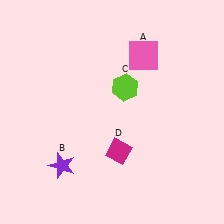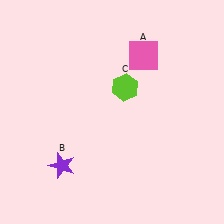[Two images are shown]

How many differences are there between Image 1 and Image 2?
There is 1 difference between the two images.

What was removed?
The magenta diamond (D) was removed in Image 2.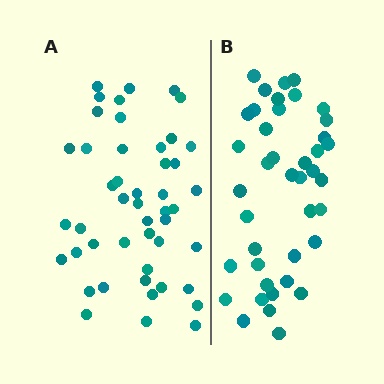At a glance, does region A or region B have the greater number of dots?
Region A (the left region) has more dots.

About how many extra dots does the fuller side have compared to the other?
Region A has about 6 more dots than region B.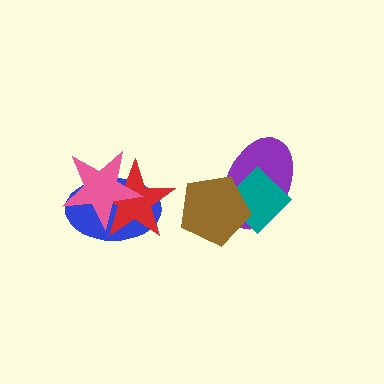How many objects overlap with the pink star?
2 objects overlap with the pink star.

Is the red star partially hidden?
Yes, it is partially covered by another shape.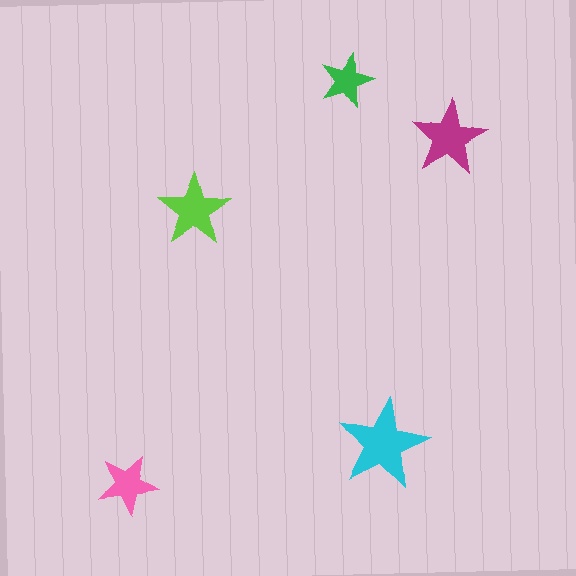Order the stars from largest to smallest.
the cyan one, the magenta one, the lime one, the pink one, the green one.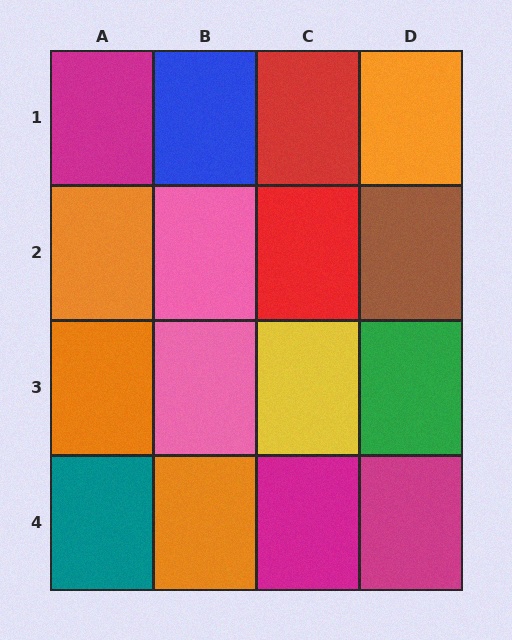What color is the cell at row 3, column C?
Yellow.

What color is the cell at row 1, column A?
Magenta.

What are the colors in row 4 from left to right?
Teal, orange, magenta, magenta.